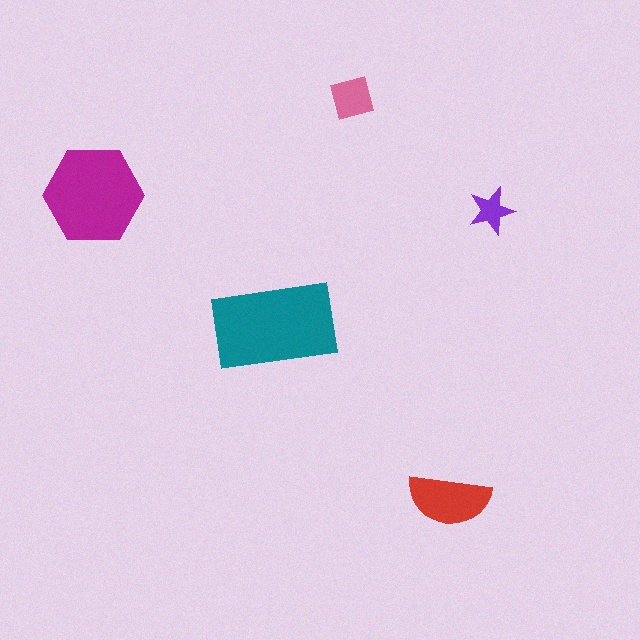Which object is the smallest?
The purple star.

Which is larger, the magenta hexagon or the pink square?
The magenta hexagon.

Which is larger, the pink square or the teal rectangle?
The teal rectangle.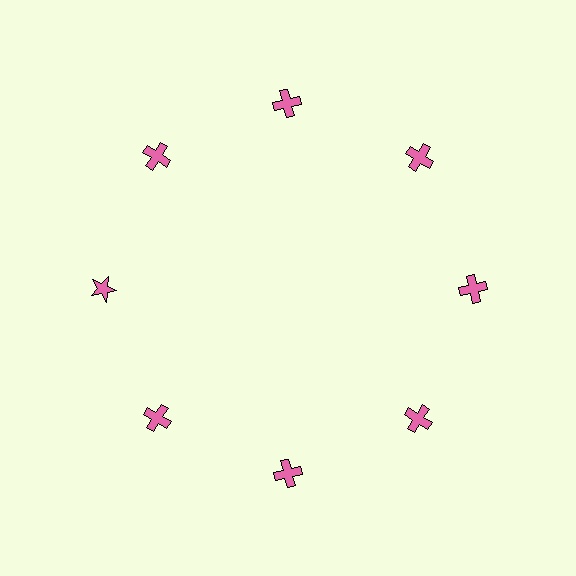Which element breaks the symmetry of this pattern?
The pink star at roughly the 9 o'clock position breaks the symmetry. All other shapes are pink crosses.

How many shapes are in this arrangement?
There are 8 shapes arranged in a ring pattern.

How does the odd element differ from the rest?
It has a different shape: star instead of cross.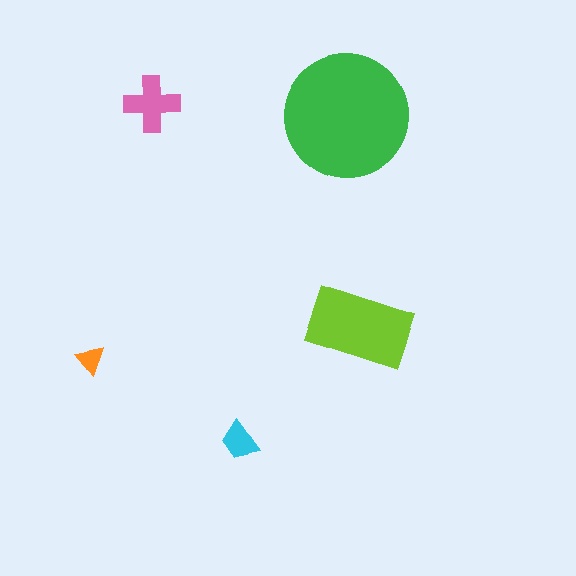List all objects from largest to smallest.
The green circle, the lime rectangle, the pink cross, the cyan trapezoid, the orange triangle.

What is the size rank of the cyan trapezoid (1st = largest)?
4th.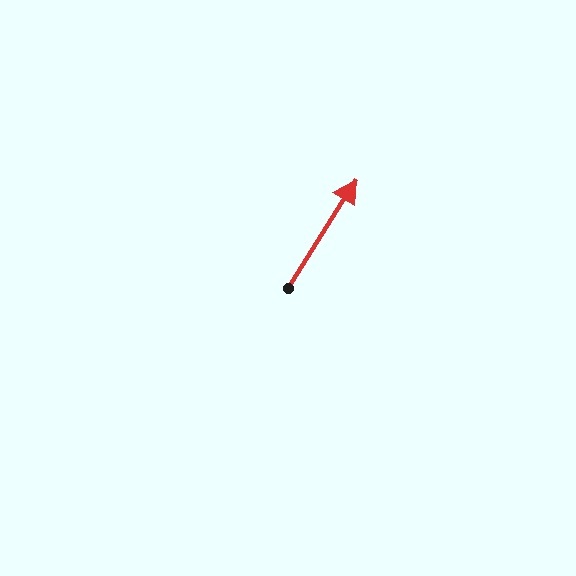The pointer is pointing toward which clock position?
Roughly 1 o'clock.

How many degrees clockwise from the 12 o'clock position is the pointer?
Approximately 32 degrees.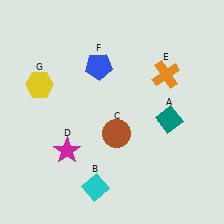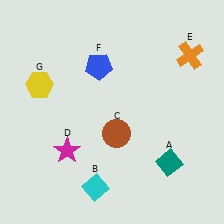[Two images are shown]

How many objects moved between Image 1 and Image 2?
2 objects moved between the two images.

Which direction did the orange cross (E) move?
The orange cross (E) moved right.